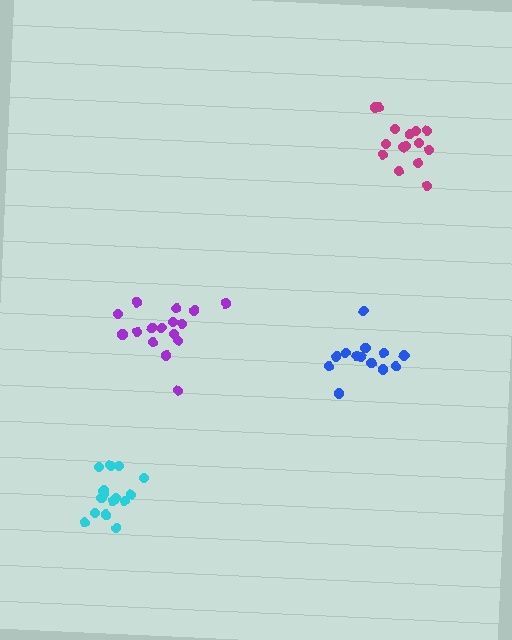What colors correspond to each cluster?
The clusters are colored: purple, blue, cyan, magenta.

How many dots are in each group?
Group 1: 16 dots, Group 2: 14 dots, Group 3: 16 dots, Group 4: 15 dots (61 total).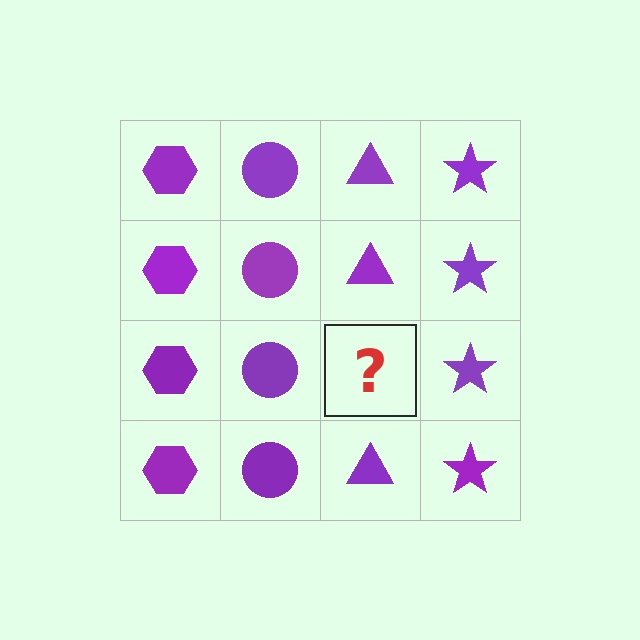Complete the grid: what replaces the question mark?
The question mark should be replaced with a purple triangle.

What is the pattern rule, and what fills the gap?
The rule is that each column has a consistent shape. The gap should be filled with a purple triangle.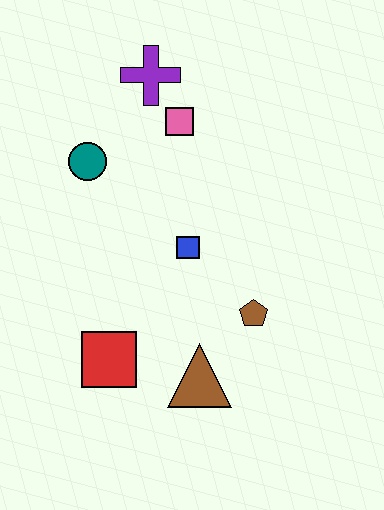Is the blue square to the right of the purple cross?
Yes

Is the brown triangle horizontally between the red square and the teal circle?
No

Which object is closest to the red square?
The brown triangle is closest to the red square.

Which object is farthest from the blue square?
The purple cross is farthest from the blue square.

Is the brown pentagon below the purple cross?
Yes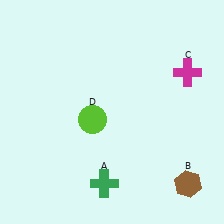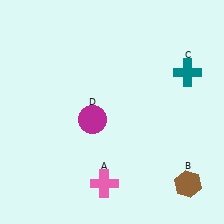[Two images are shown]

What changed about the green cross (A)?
In Image 1, A is green. In Image 2, it changed to pink.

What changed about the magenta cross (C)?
In Image 1, C is magenta. In Image 2, it changed to teal.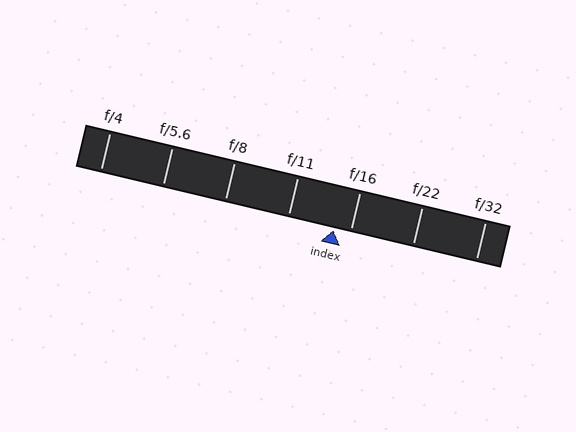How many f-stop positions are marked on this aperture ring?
There are 7 f-stop positions marked.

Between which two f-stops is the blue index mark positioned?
The index mark is between f/11 and f/16.